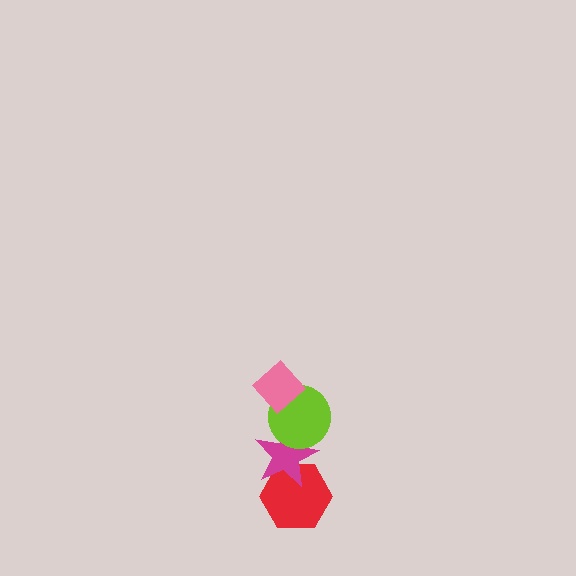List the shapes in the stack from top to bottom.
From top to bottom: the pink diamond, the lime circle, the magenta star, the red hexagon.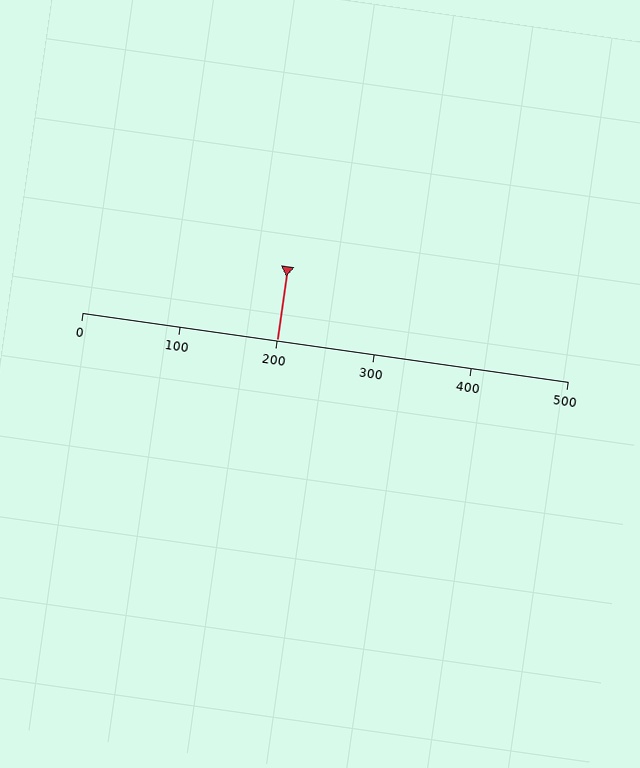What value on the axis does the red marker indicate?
The marker indicates approximately 200.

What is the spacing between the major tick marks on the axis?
The major ticks are spaced 100 apart.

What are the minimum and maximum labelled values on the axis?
The axis runs from 0 to 500.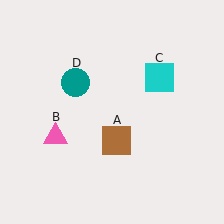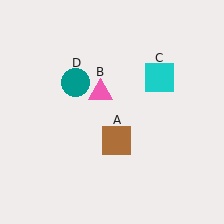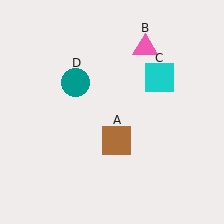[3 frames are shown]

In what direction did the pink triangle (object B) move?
The pink triangle (object B) moved up and to the right.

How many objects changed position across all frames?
1 object changed position: pink triangle (object B).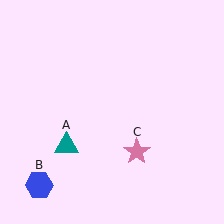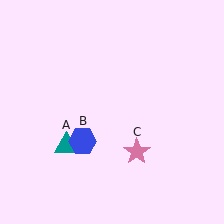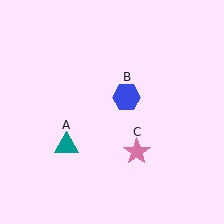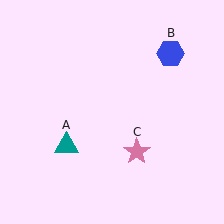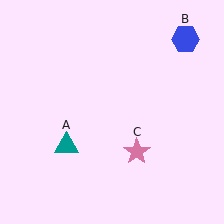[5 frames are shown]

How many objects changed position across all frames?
1 object changed position: blue hexagon (object B).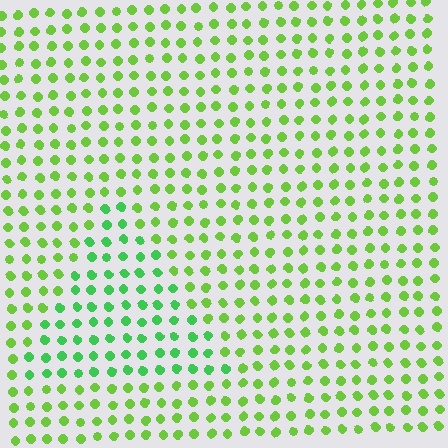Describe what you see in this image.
The image is filled with small lime elements in a uniform arrangement. A triangle-shaped region is visible where the elements are tinted to a slightly different hue, forming a subtle color boundary.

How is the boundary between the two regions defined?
The boundary is defined purely by a slight shift in hue (about 31 degrees). Spacing, size, and orientation are identical on both sides.